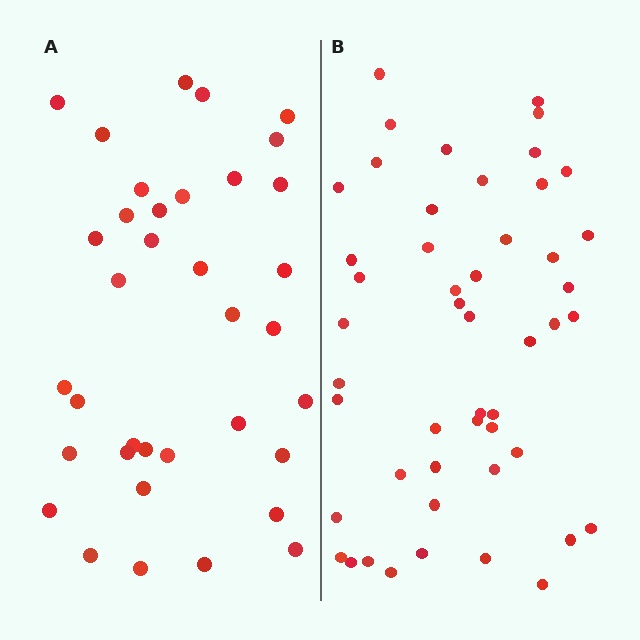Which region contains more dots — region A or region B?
Region B (the right region) has more dots.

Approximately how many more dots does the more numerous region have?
Region B has approximately 15 more dots than region A.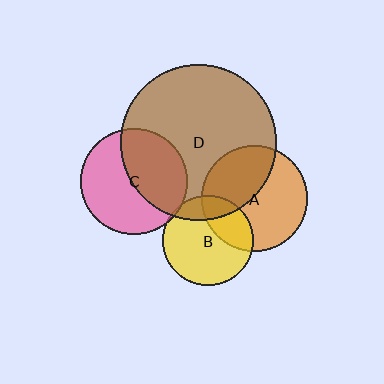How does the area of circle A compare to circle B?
Approximately 1.4 times.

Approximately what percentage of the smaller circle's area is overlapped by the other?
Approximately 5%.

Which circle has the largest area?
Circle D (brown).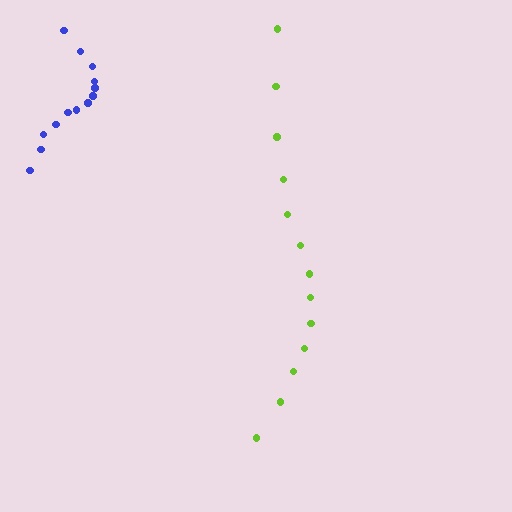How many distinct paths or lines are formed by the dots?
There are 2 distinct paths.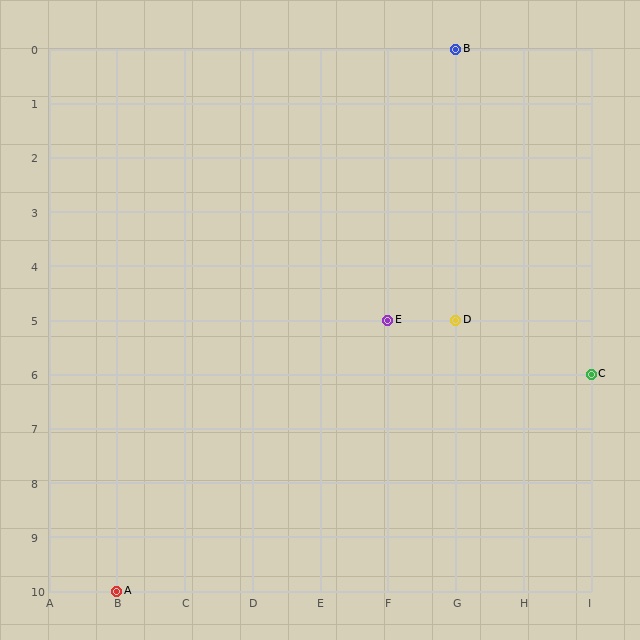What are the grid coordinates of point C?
Point C is at grid coordinates (I, 6).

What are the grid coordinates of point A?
Point A is at grid coordinates (B, 10).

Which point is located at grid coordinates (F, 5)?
Point E is at (F, 5).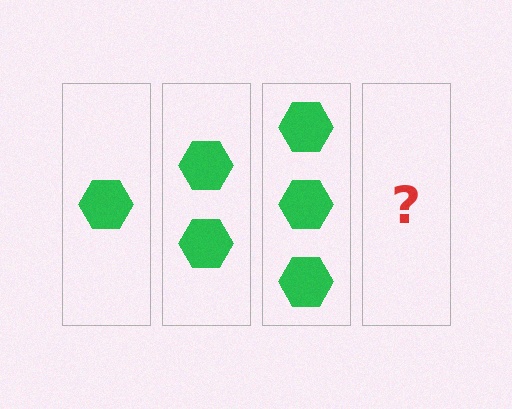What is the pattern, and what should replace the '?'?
The pattern is that each step adds one more hexagon. The '?' should be 4 hexagons.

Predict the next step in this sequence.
The next step is 4 hexagons.